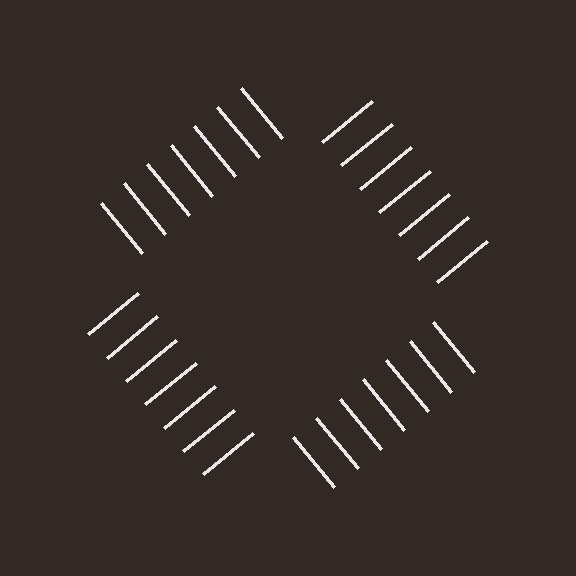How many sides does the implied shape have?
4 sides — the line-ends trace a square.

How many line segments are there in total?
28 — 7 along each of the 4 edges.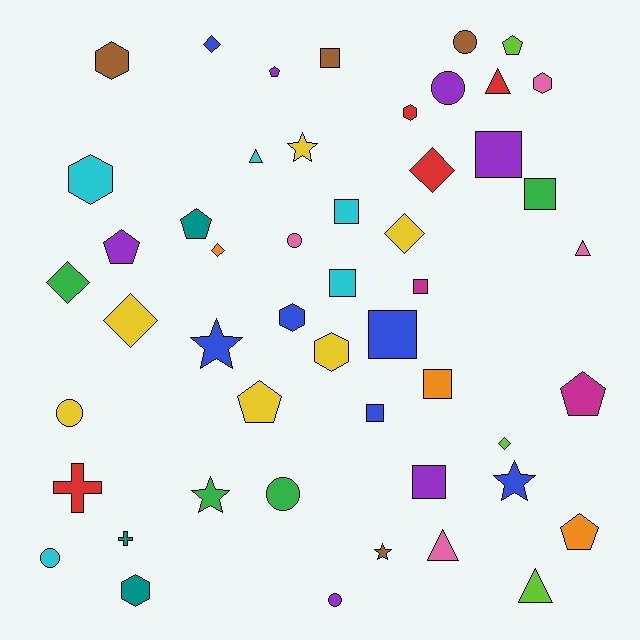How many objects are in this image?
There are 50 objects.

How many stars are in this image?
There are 5 stars.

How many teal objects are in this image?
There are 3 teal objects.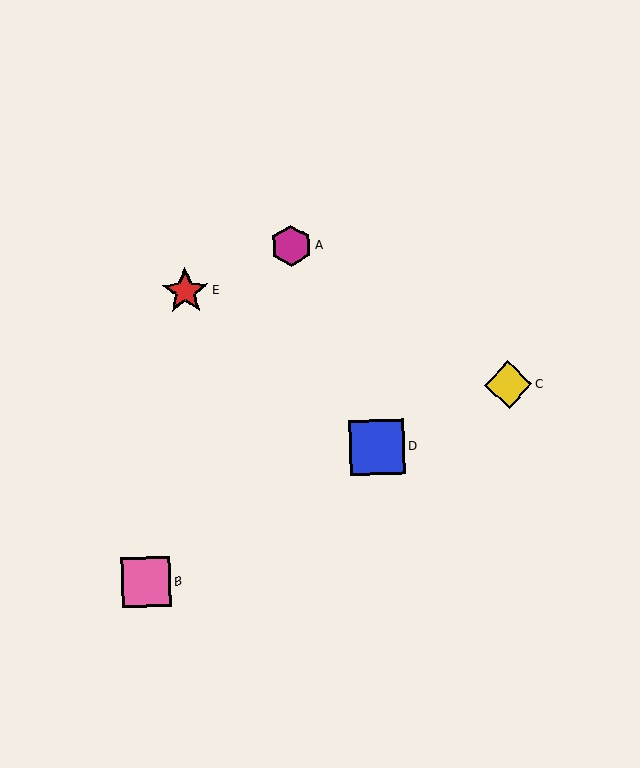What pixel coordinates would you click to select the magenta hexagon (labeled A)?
Click at (291, 246) to select the magenta hexagon A.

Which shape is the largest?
The blue square (labeled D) is the largest.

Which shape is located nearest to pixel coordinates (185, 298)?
The red star (labeled E) at (185, 292) is nearest to that location.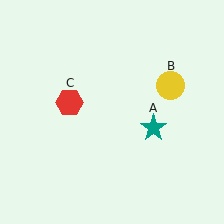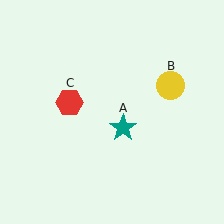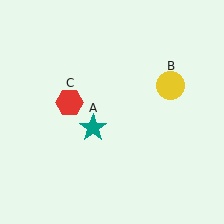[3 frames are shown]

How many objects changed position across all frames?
1 object changed position: teal star (object A).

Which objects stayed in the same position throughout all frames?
Yellow circle (object B) and red hexagon (object C) remained stationary.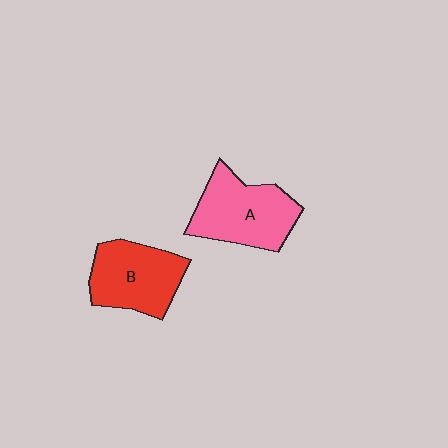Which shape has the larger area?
Shape A (pink).